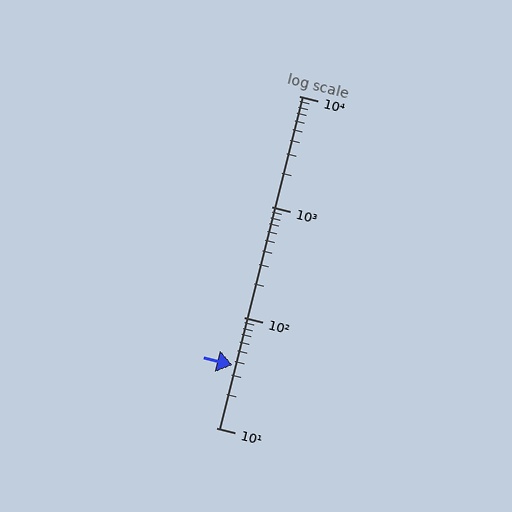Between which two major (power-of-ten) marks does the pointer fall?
The pointer is between 10 and 100.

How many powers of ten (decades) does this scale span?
The scale spans 3 decades, from 10 to 10000.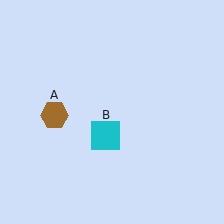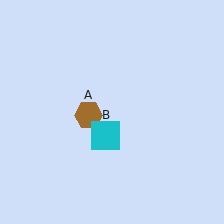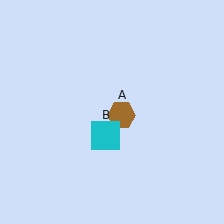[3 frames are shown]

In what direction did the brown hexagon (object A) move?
The brown hexagon (object A) moved right.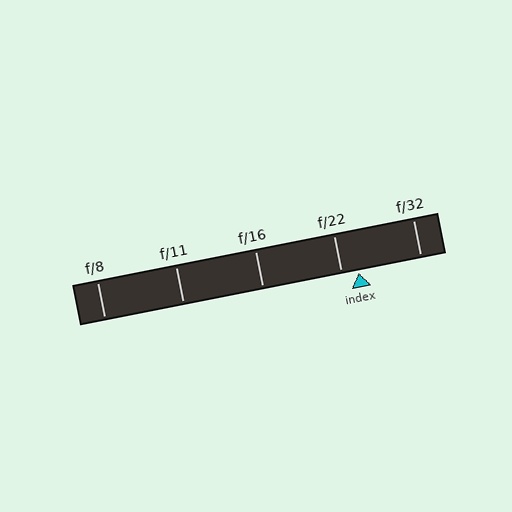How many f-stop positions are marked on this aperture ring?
There are 5 f-stop positions marked.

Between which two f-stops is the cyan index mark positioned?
The index mark is between f/22 and f/32.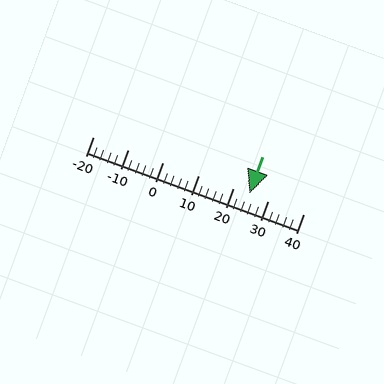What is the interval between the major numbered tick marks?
The major tick marks are spaced 10 units apart.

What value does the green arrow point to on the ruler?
The green arrow points to approximately 25.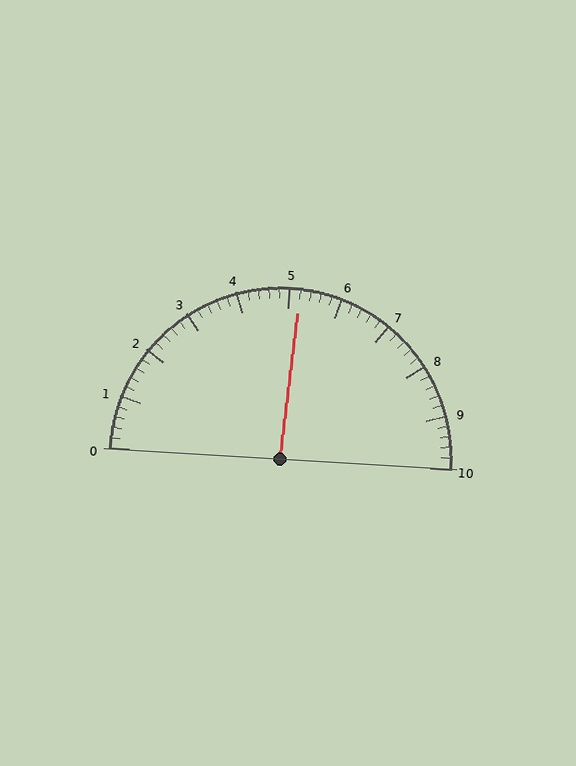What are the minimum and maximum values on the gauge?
The gauge ranges from 0 to 10.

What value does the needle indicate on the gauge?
The needle indicates approximately 5.2.